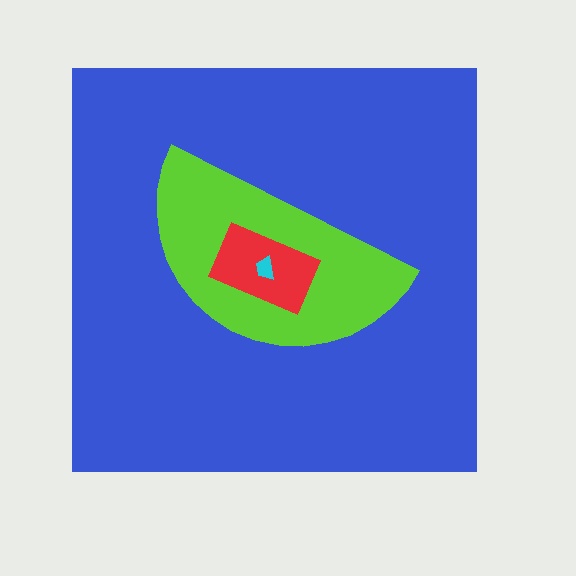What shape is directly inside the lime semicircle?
The red rectangle.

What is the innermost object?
The cyan trapezoid.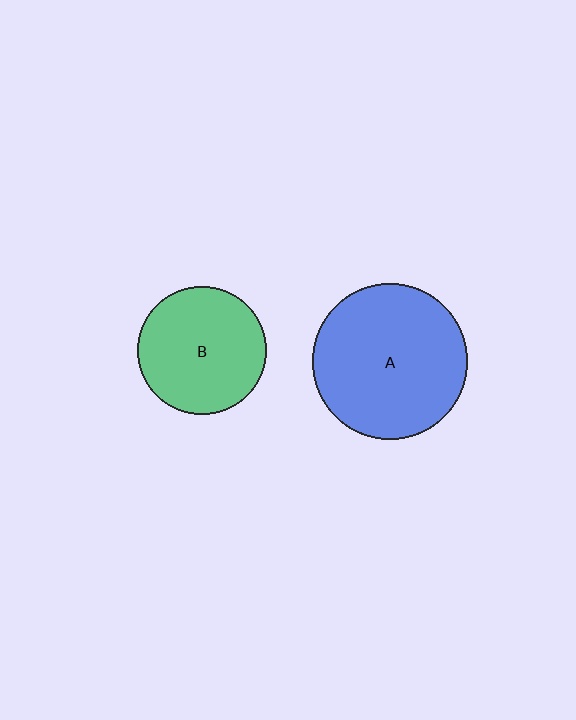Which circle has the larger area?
Circle A (blue).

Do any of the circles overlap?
No, none of the circles overlap.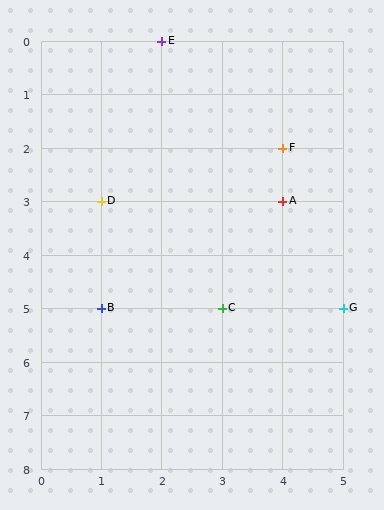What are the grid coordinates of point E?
Point E is at grid coordinates (2, 0).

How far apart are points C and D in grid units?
Points C and D are 2 columns and 2 rows apart (about 2.8 grid units diagonally).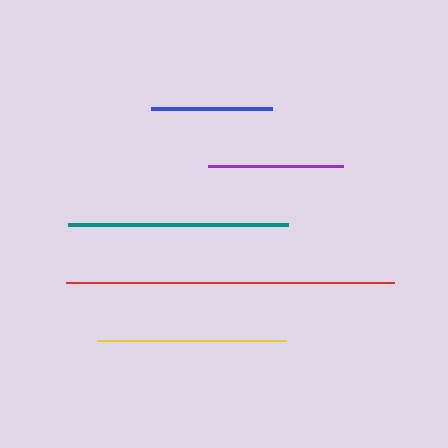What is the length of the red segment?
The red segment is approximately 328 pixels long.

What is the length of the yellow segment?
The yellow segment is approximately 189 pixels long.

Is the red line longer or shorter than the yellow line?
The red line is longer than the yellow line.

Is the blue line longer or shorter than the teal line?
The teal line is longer than the blue line.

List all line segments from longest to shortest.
From longest to shortest: red, teal, yellow, purple, blue.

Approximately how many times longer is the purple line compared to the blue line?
The purple line is approximately 1.1 times the length of the blue line.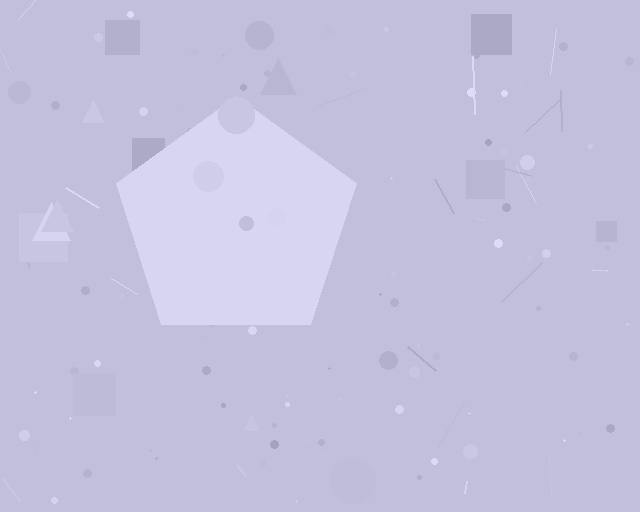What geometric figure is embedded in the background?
A pentagon is embedded in the background.